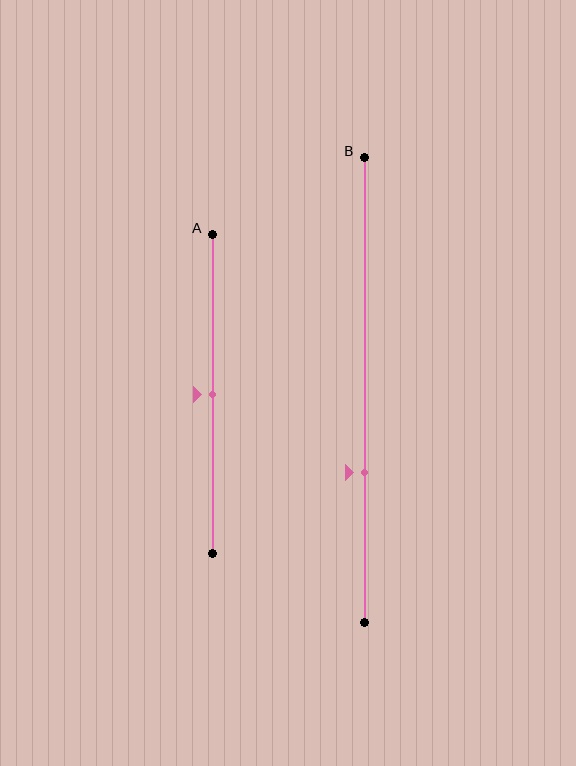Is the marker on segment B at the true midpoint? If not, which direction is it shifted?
No, the marker on segment B is shifted downward by about 18% of the segment length.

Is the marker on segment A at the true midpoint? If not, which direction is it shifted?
Yes, the marker on segment A is at the true midpoint.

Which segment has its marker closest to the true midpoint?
Segment A has its marker closest to the true midpoint.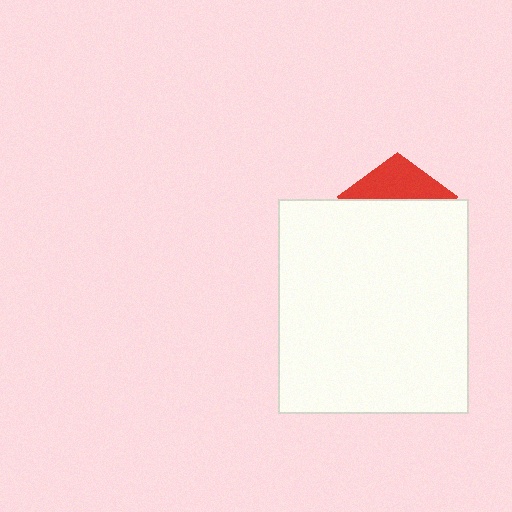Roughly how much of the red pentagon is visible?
A small part of it is visible (roughly 32%).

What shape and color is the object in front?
The object in front is a white rectangle.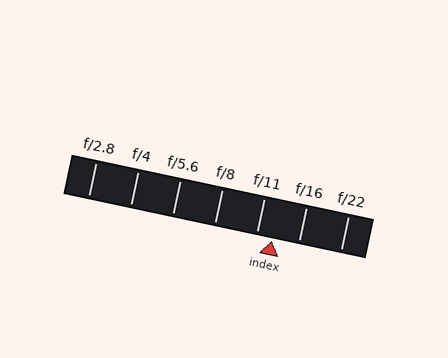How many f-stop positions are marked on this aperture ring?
There are 7 f-stop positions marked.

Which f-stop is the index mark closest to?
The index mark is closest to f/11.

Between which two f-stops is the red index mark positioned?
The index mark is between f/11 and f/16.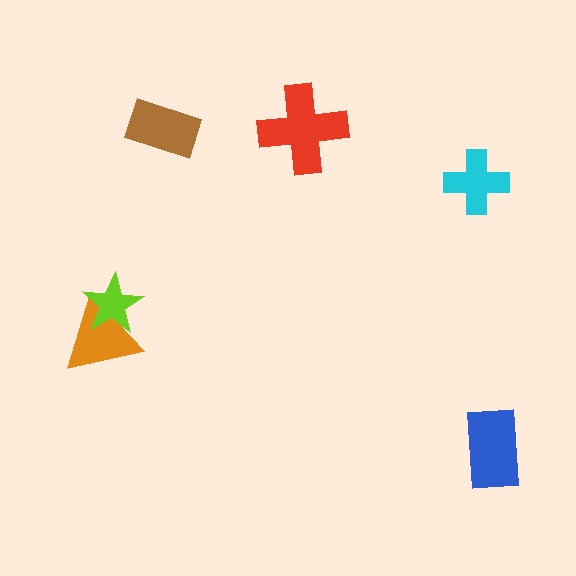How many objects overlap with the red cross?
0 objects overlap with the red cross.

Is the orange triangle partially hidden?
Yes, it is partially covered by another shape.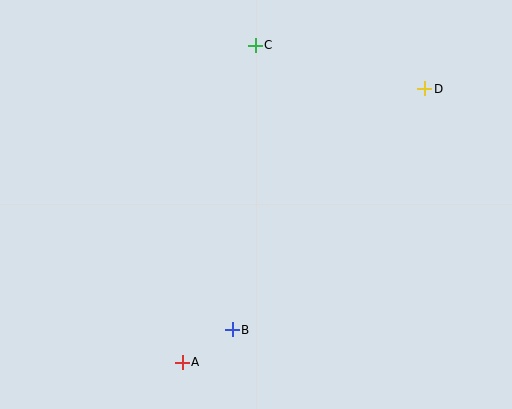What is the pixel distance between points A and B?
The distance between A and B is 60 pixels.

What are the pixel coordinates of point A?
Point A is at (182, 362).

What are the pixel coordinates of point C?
Point C is at (255, 45).